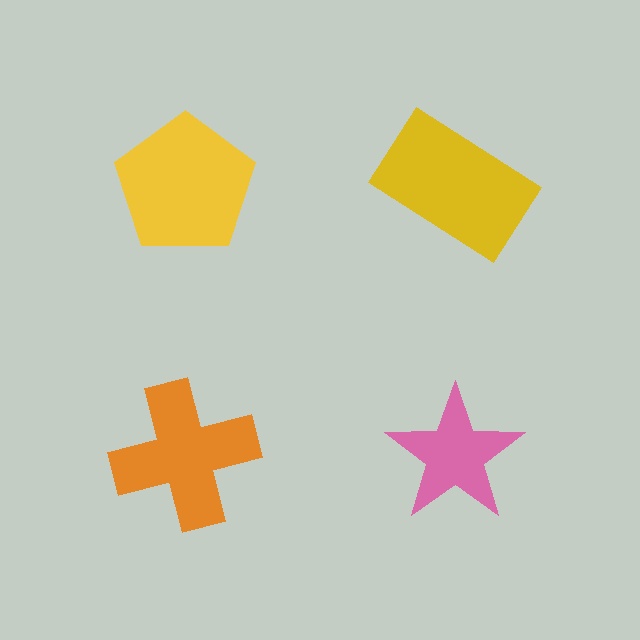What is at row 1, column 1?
A yellow pentagon.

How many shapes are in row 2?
2 shapes.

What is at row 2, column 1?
An orange cross.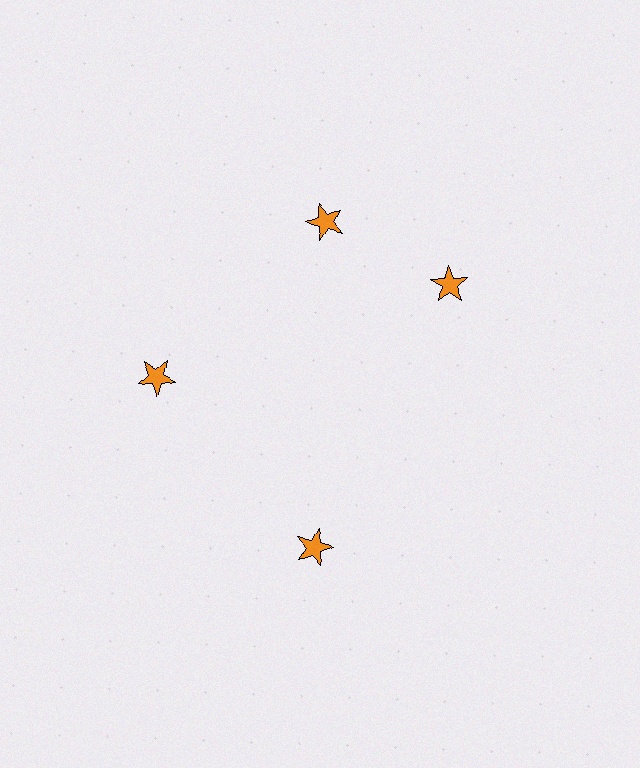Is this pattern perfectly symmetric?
No. The 4 orange stars are arranged in a ring, but one element near the 3 o'clock position is rotated out of alignment along the ring, breaking the 4-fold rotational symmetry.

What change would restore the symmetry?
The symmetry would be restored by rotating it back into even spacing with its neighbors so that all 4 stars sit at equal angles and equal distance from the center.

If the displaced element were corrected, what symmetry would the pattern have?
It would have 4-fold rotational symmetry — the pattern would map onto itself every 90 degrees.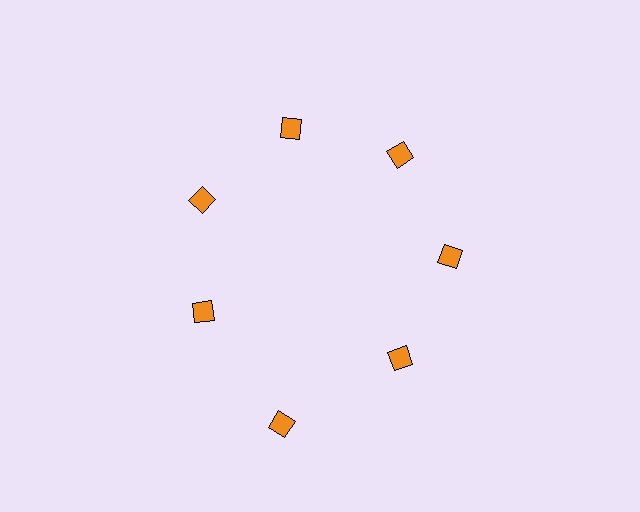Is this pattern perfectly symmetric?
No. The 7 orange diamonds are arranged in a ring, but one element near the 6 o'clock position is pushed outward from the center, breaking the 7-fold rotational symmetry.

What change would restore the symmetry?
The symmetry would be restored by moving it inward, back onto the ring so that all 7 diamonds sit at equal angles and equal distance from the center.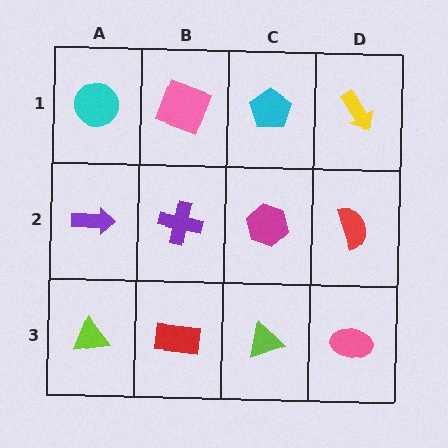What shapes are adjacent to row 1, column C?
A magenta hexagon (row 2, column C), a pink square (row 1, column B), a yellow arrow (row 1, column D).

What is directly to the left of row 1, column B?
A cyan circle.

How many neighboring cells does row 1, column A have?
2.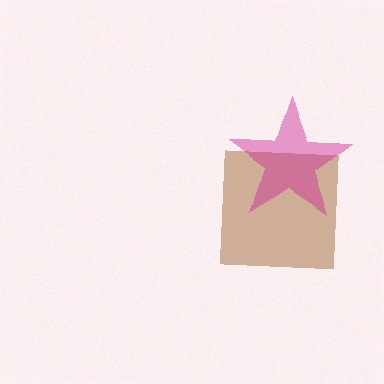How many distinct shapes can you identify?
There are 2 distinct shapes: a brown square, a magenta star.